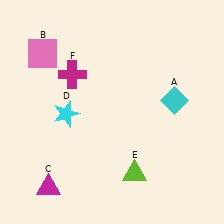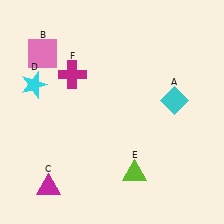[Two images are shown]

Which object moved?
The cyan star (D) moved left.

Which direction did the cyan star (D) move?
The cyan star (D) moved left.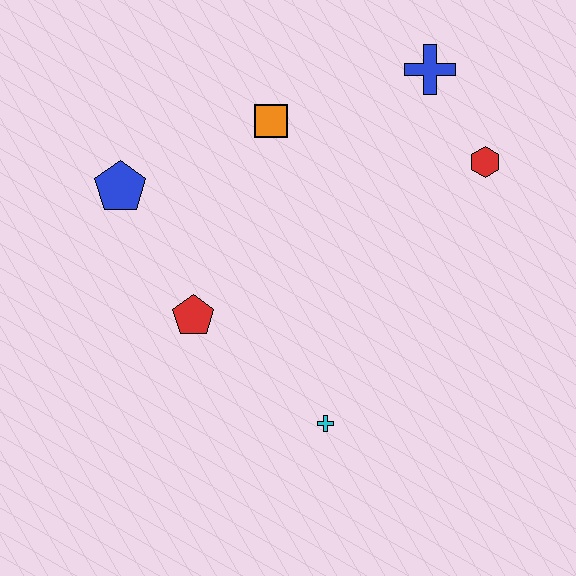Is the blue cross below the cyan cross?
No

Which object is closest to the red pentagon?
The blue pentagon is closest to the red pentagon.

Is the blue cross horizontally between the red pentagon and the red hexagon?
Yes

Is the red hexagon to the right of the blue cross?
Yes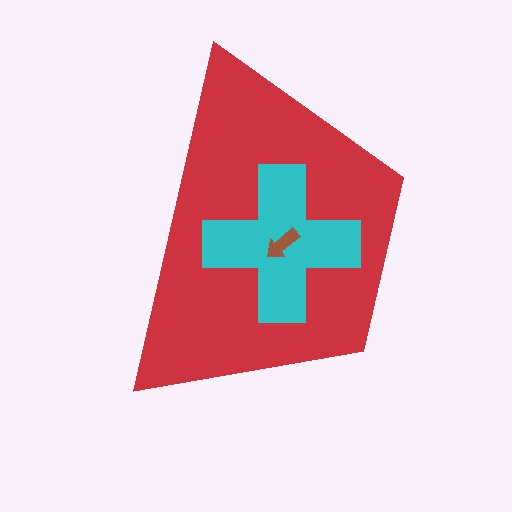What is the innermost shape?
The brown arrow.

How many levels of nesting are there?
3.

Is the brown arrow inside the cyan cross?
Yes.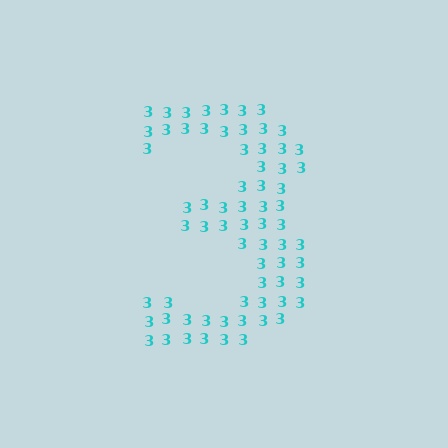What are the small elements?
The small elements are digit 3's.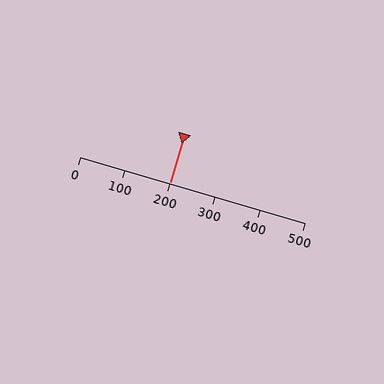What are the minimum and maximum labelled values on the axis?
The axis runs from 0 to 500.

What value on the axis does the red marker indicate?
The marker indicates approximately 200.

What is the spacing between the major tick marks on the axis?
The major ticks are spaced 100 apart.